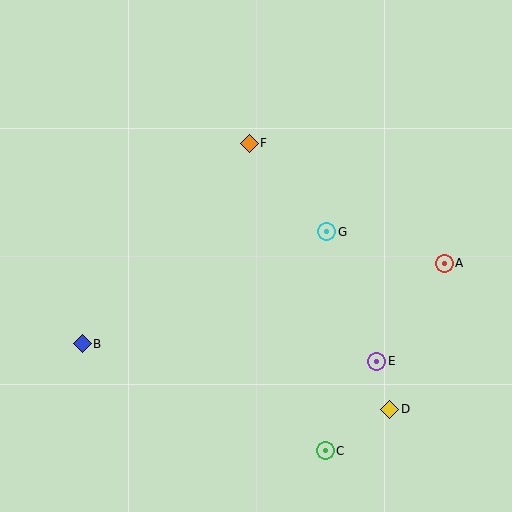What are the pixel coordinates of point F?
Point F is at (249, 143).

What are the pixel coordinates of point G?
Point G is at (327, 232).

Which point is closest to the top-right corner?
Point A is closest to the top-right corner.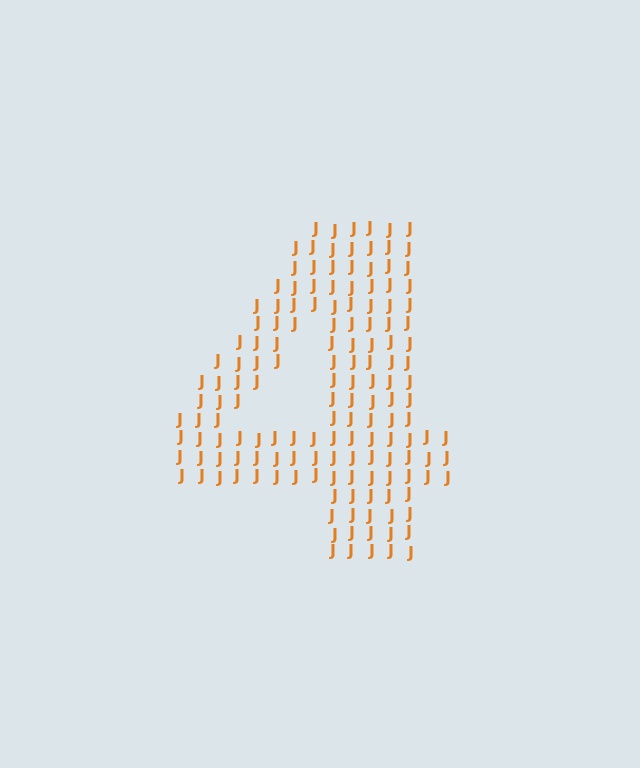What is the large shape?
The large shape is the digit 4.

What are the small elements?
The small elements are letter J's.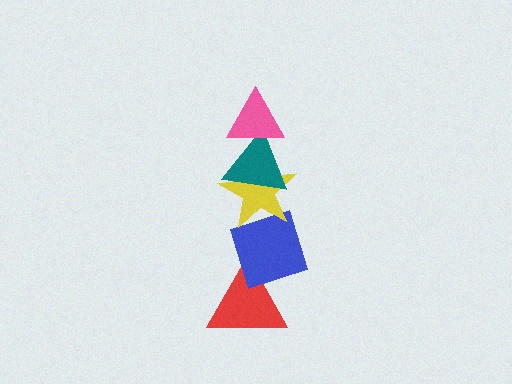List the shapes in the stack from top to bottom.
From top to bottom: the pink triangle, the teal triangle, the yellow star, the blue diamond, the red triangle.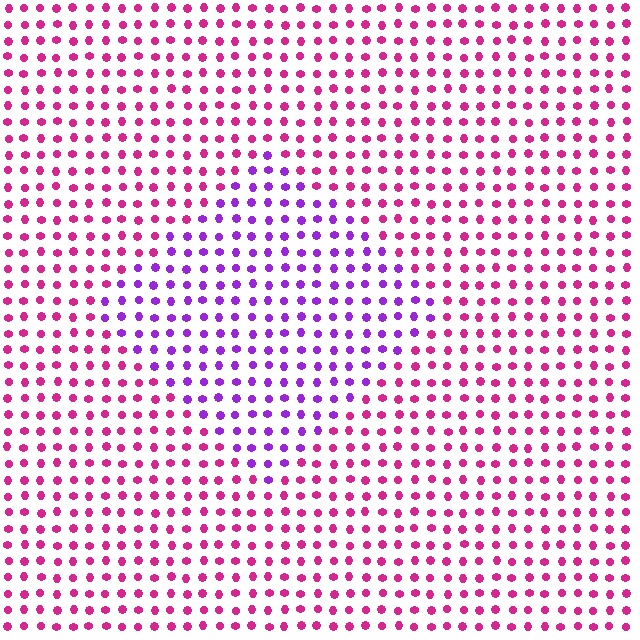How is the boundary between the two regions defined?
The boundary is defined purely by a slight shift in hue (about 44 degrees). Spacing, size, and orientation are identical on both sides.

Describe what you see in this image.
The image is filled with small magenta elements in a uniform arrangement. A diamond-shaped region is visible where the elements are tinted to a slightly different hue, forming a subtle color boundary.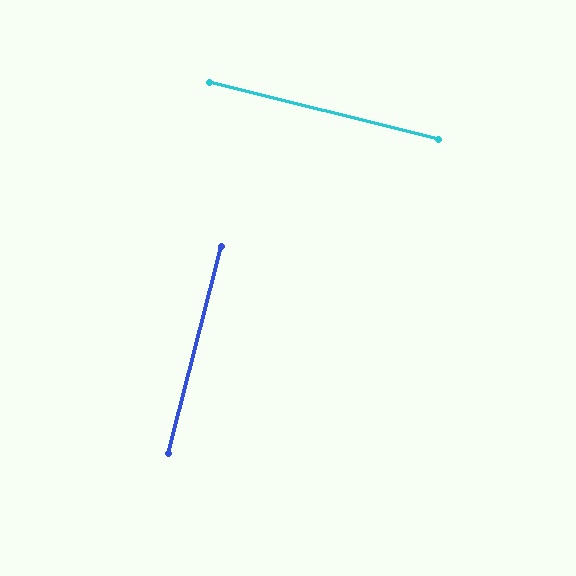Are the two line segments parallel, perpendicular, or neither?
Perpendicular — they meet at approximately 90°.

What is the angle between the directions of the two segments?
Approximately 90 degrees.